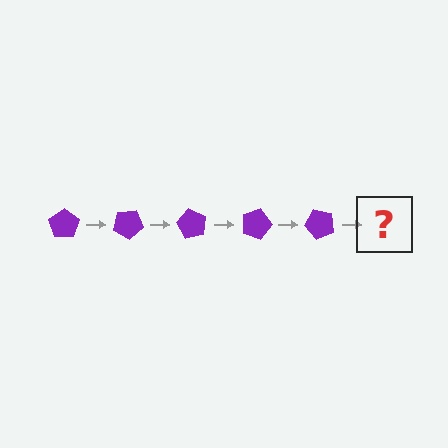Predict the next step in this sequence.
The next step is a purple pentagon rotated 150 degrees.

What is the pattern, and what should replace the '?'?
The pattern is that the pentagon rotates 30 degrees each step. The '?' should be a purple pentagon rotated 150 degrees.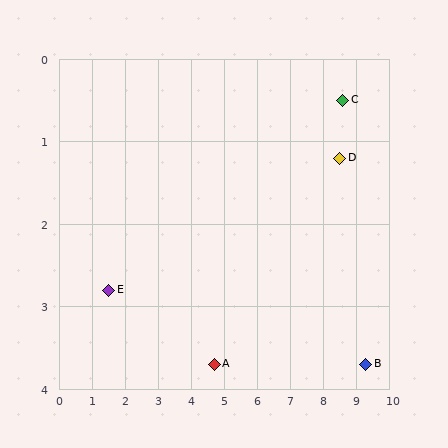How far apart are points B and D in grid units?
Points B and D are about 2.6 grid units apart.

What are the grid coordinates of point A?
Point A is at approximately (4.7, 3.7).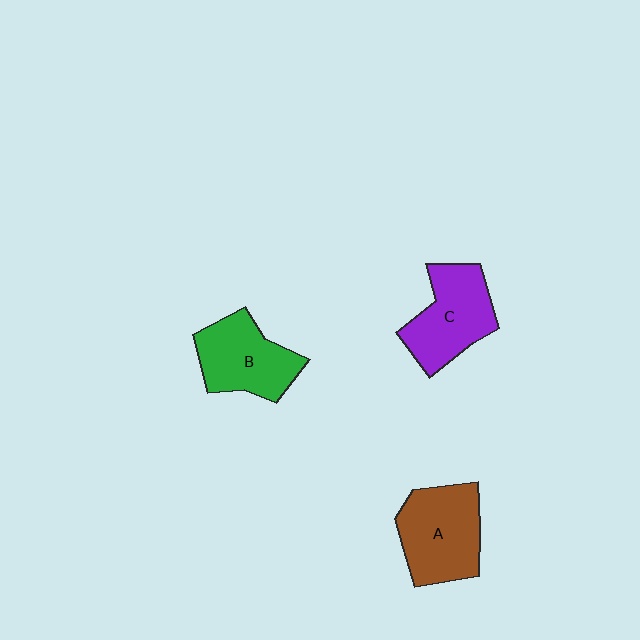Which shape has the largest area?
Shape A (brown).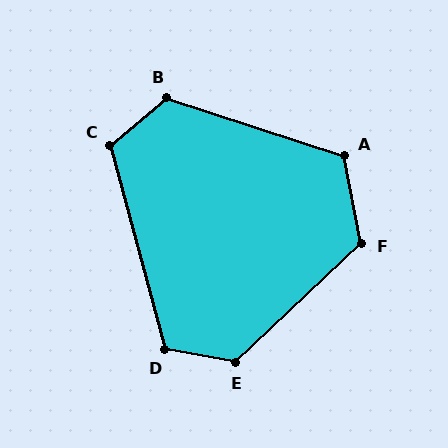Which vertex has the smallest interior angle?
C, at approximately 115 degrees.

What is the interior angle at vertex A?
Approximately 119 degrees (obtuse).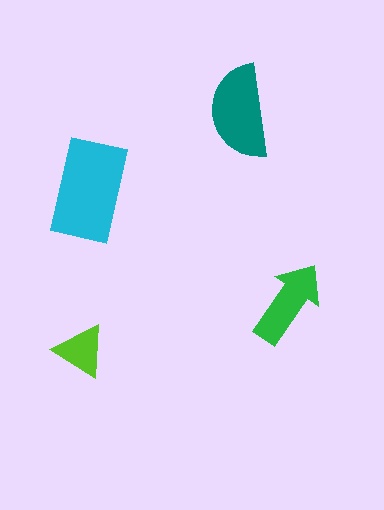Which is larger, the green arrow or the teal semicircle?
The teal semicircle.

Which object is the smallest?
The lime triangle.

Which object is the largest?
The cyan rectangle.